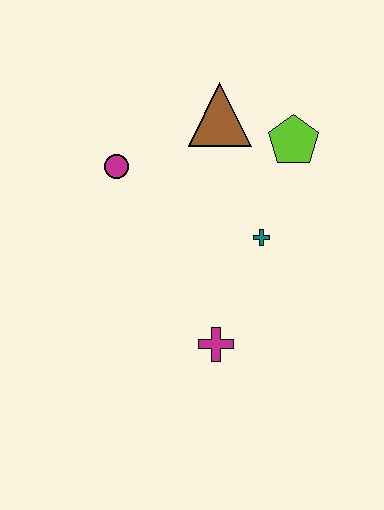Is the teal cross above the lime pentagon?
No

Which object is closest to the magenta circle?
The brown triangle is closest to the magenta circle.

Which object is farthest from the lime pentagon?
The magenta cross is farthest from the lime pentagon.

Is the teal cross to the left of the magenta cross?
No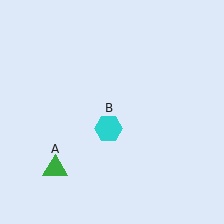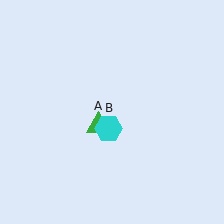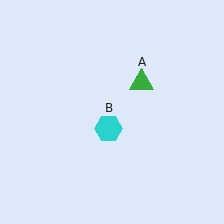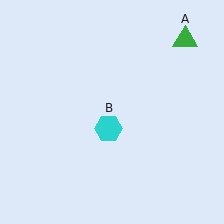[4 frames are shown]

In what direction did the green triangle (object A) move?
The green triangle (object A) moved up and to the right.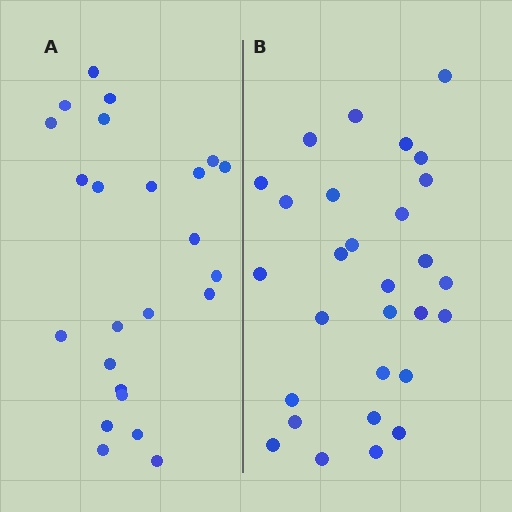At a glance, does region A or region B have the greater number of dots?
Region B (the right region) has more dots.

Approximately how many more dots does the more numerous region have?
Region B has about 5 more dots than region A.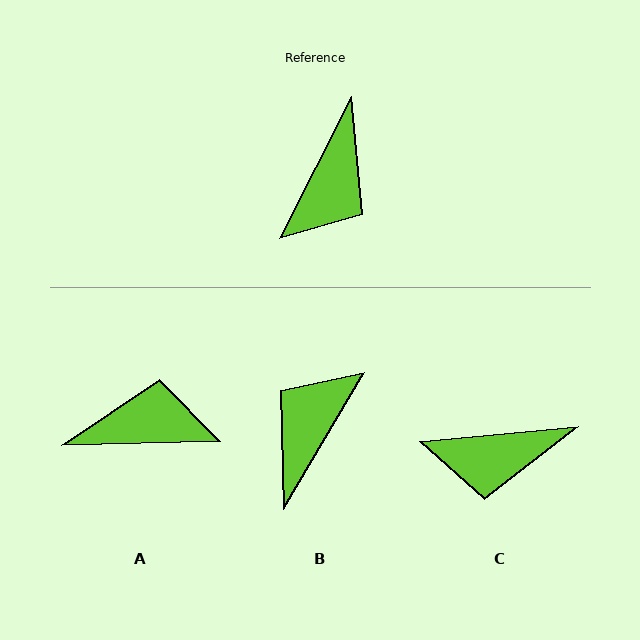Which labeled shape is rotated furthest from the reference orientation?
B, about 176 degrees away.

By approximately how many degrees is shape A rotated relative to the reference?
Approximately 118 degrees counter-clockwise.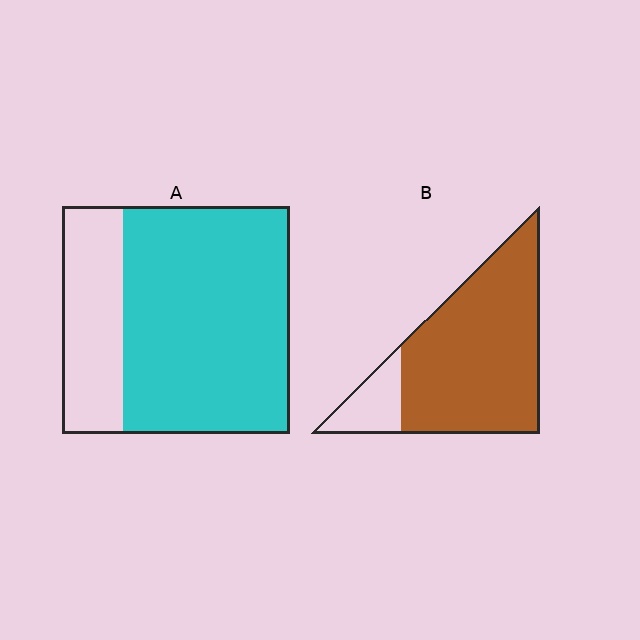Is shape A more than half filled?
Yes.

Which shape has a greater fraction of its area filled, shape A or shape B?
Shape B.